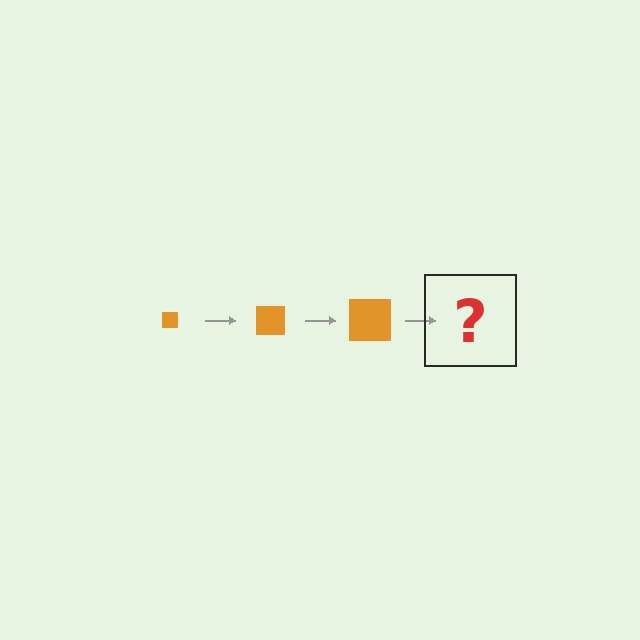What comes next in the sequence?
The next element should be an orange square, larger than the previous one.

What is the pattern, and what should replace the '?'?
The pattern is that the square gets progressively larger each step. The '?' should be an orange square, larger than the previous one.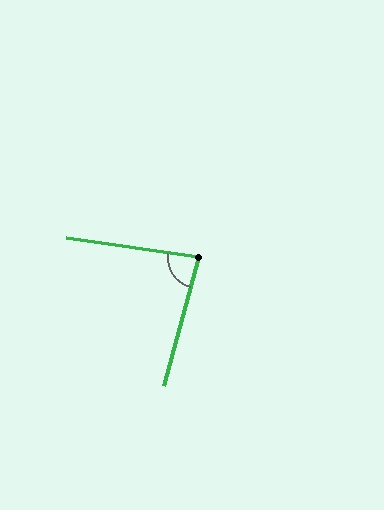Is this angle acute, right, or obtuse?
It is acute.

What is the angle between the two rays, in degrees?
Approximately 83 degrees.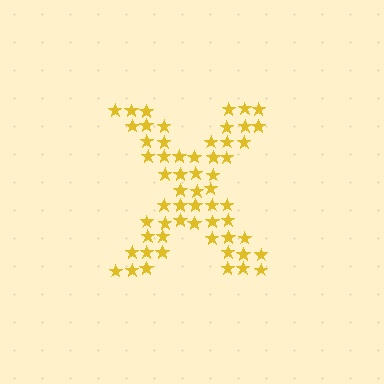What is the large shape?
The large shape is the letter X.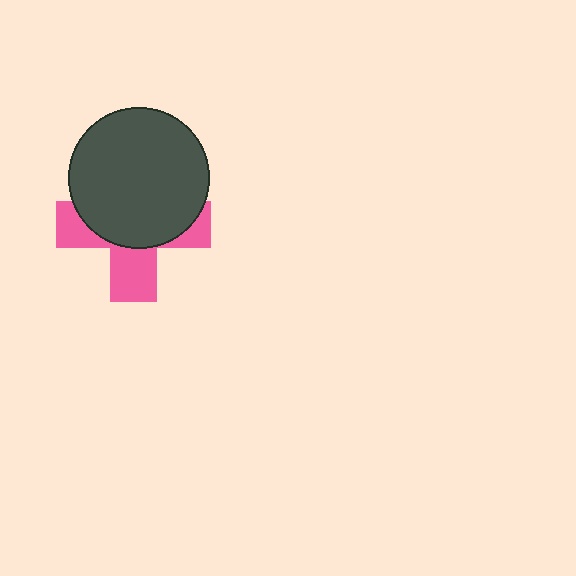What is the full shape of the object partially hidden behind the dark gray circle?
The partially hidden object is a pink cross.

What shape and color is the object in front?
The object in front is a dark gray circle.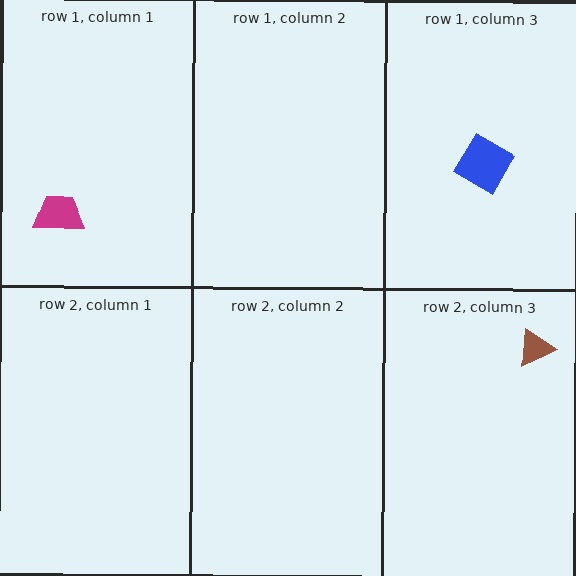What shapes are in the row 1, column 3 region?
The blue diamond.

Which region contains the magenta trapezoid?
The row 1, column 1 region.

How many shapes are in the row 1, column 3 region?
1.